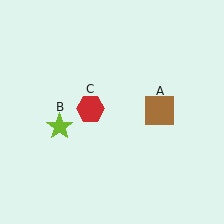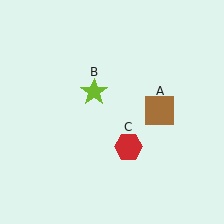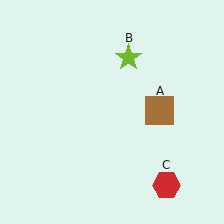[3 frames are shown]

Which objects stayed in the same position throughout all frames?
Brown square (object A) remained stationary.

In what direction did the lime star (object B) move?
The lime star (object B) moved up and to the right.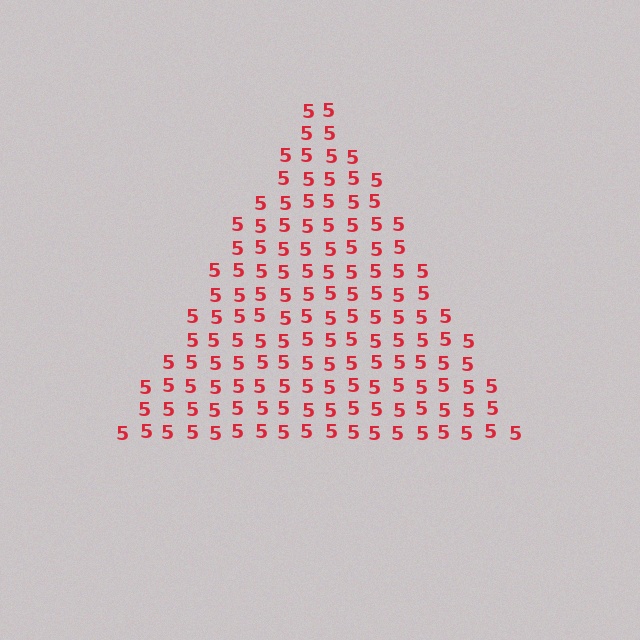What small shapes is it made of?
It is made of small digit 5's.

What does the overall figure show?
The overall figure shows a triangle.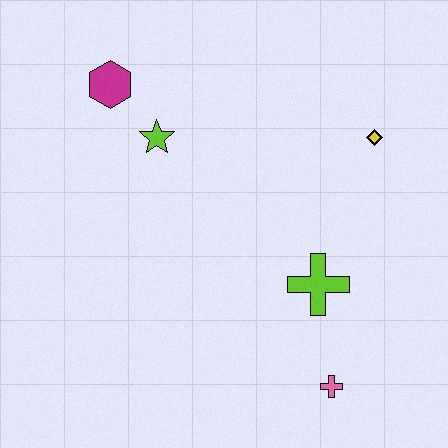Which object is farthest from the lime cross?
The magenta hexagon is farthest from the lime cross.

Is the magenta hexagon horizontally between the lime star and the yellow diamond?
No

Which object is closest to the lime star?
The magenta hexagon is closest to the lime star.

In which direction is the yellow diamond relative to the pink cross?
The yellow diamond is above the pink cross.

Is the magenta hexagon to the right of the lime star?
No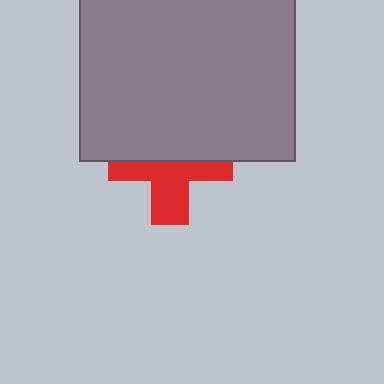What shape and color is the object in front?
The object in front is a gray rectangle.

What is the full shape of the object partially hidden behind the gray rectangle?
The partially hidden object is a red cross.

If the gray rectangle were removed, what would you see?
You would see the complete red cross.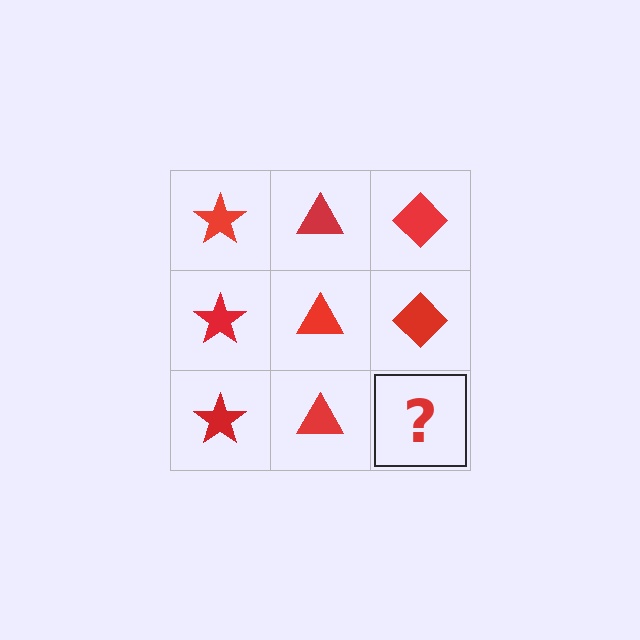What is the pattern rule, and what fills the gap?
The rule is that each column has a consistent shape. The gap should be filled with a red diamond.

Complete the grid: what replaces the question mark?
The question mark should be replaced with a red diamond.